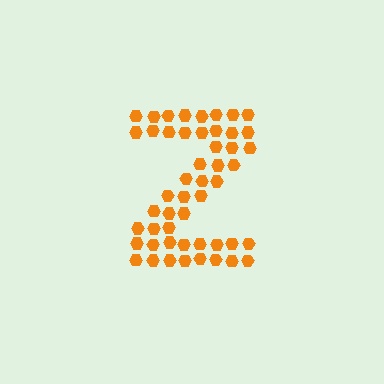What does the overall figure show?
The overall figure shows the letter Z.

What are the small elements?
The small elements are hexagons.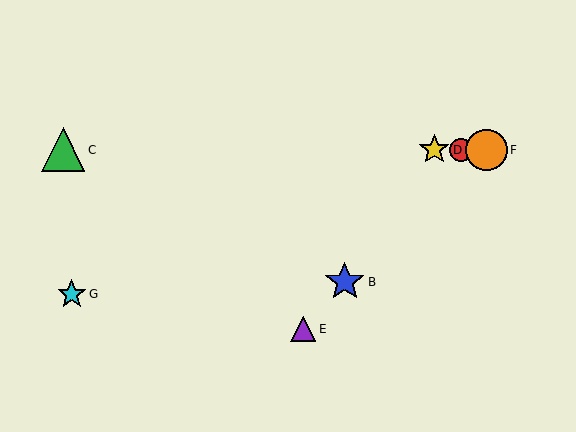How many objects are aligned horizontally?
4 objects (A, C, D, F) are aligned horizontally.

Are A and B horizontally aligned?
No, A is at y≈150 and B is at y≈282.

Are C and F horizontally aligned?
Yes, both are at y≈150.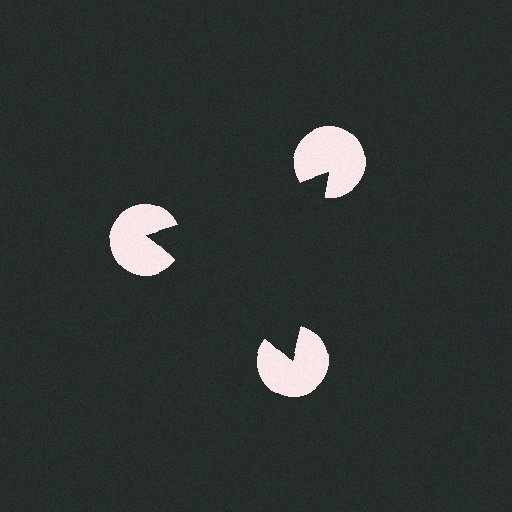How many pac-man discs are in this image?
There are 3 — one at each vertex of the illusory triangle.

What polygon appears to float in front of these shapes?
An illusory triangle — its edges are inferred from the aligned wedge cuts in the pac-man discs, not physically drawn.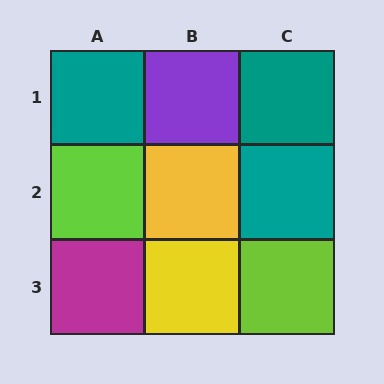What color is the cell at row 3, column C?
Lime.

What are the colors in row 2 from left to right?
Lime, yellow, teal.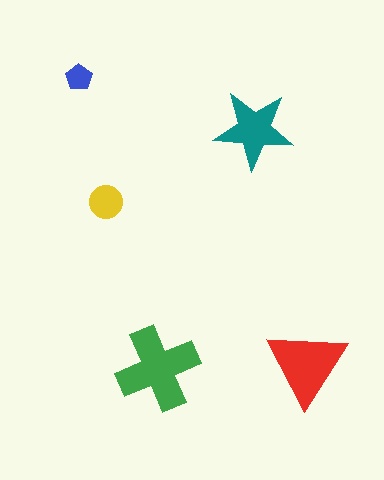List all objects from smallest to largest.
The blue pentagon, the yellow circle, the teal star, the red triangle, the green cross.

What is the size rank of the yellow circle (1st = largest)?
4th.